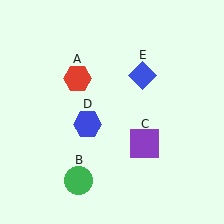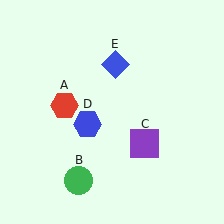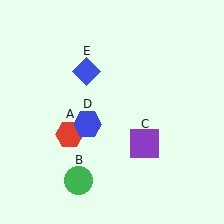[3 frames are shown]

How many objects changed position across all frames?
2 objects changed position: red hexagon (object A), blue diamond (object E).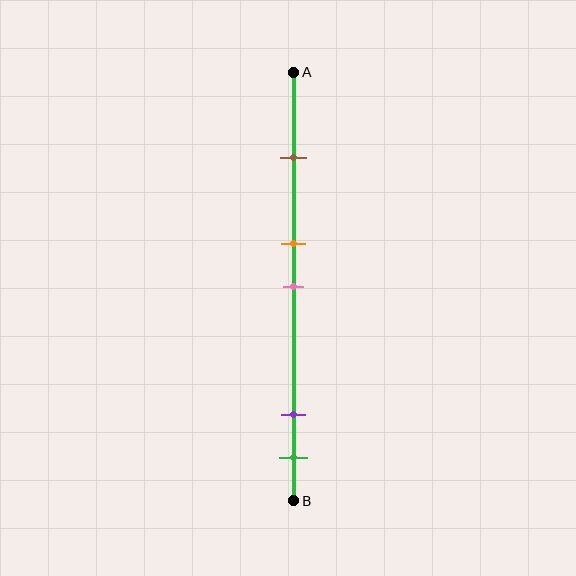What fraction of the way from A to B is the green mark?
The green mark is approximately 90% (0.9) of the way from A to B.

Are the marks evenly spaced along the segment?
No, the marks are not evenly spaced.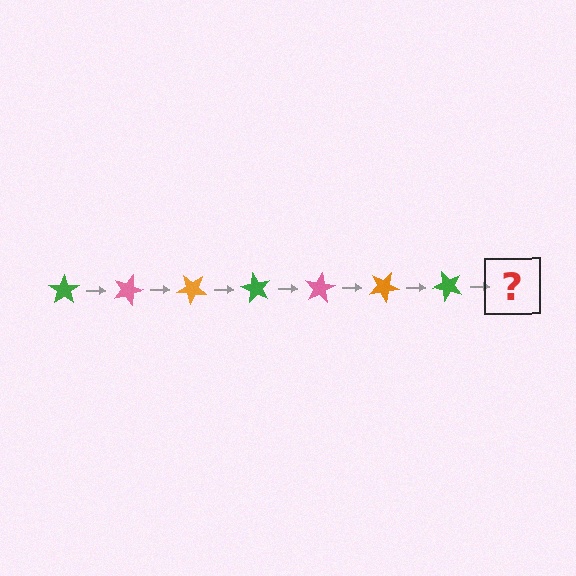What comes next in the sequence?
The next element should be a pink star, rotated 140 degrees from the start.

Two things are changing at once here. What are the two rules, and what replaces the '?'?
The two rules are that it rotates 20 degrees each step and the color cycles through green, pink, and orange. The '?' should be a pink star, rotated 140 degrees from the start.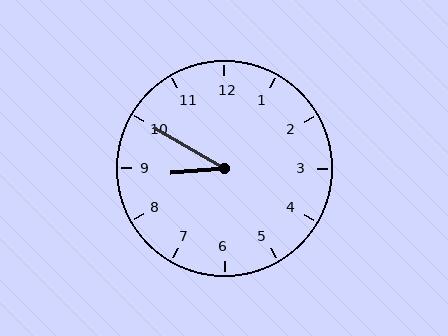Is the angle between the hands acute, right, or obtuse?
It is acute.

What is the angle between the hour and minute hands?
Approximately 35 degrees.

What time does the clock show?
8:50.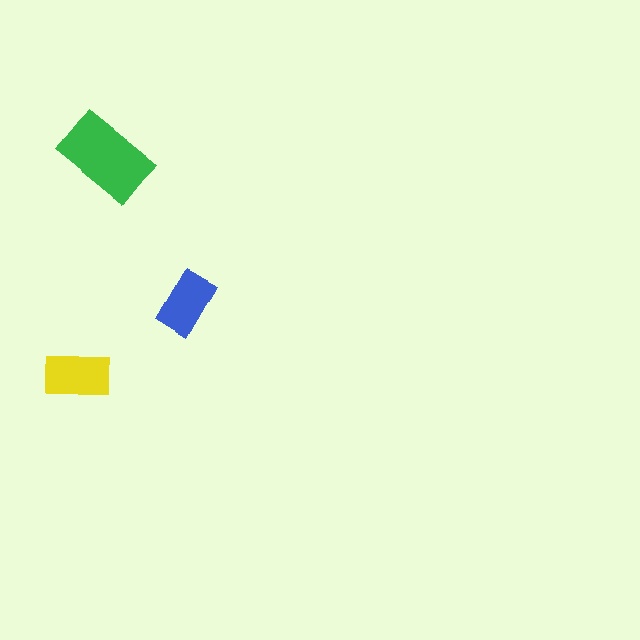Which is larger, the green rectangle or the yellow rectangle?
The green one.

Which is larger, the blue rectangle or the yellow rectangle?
The yellow one.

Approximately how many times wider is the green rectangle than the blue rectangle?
About 1.5 times wider.